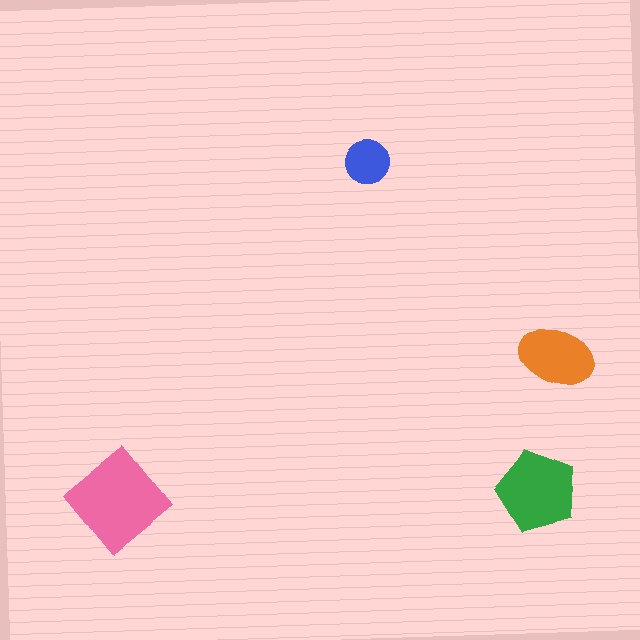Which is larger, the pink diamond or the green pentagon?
The pink diamond.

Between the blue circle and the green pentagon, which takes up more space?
The green pentagon.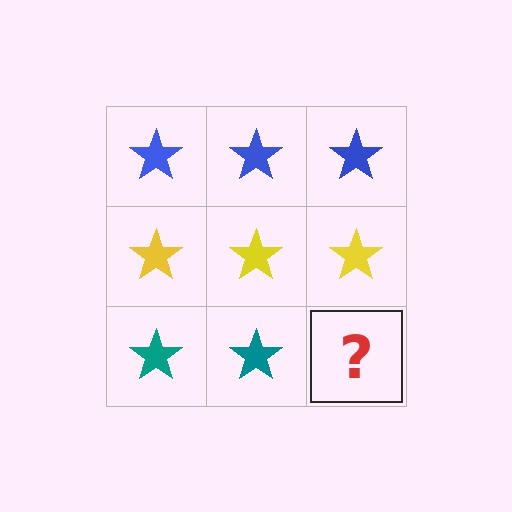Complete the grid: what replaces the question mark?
The question mark should be replaced with a teal star.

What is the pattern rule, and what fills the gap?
The rule is that each row has a consistent color. The gap should be filled with a teal star.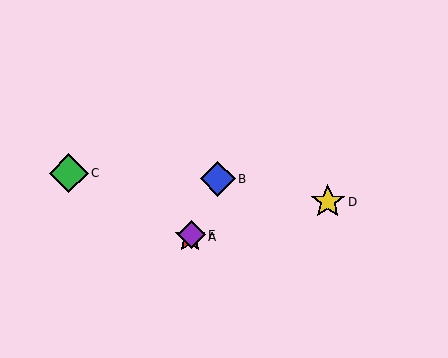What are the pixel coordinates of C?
Object C is at (69, 173).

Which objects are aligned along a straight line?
Objects A, B, E are aligned along a straight line.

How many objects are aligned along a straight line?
3 objects (A, B, E) are aligned along a straight line.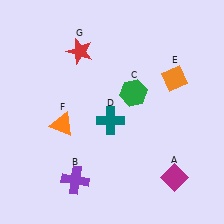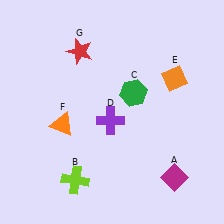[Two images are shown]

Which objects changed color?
B changed from purple to lime. D changed from teal to purple.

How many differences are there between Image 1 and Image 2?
There are 2 differences between the two images.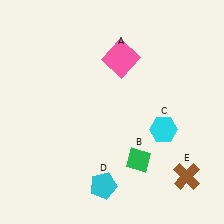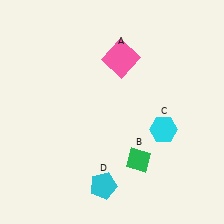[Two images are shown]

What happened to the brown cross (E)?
The brown cross (E) was removed in Image 2. It was in the bottom-right area of Image 1.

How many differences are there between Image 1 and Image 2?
There is 1 difference between the two images.